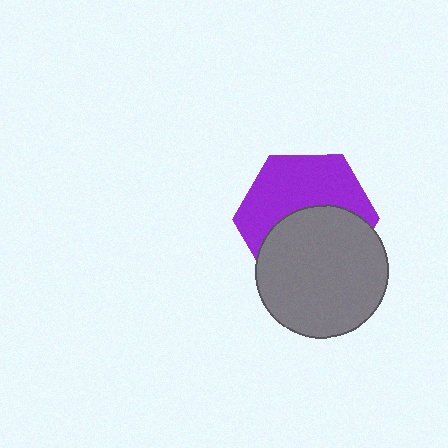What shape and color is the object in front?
The object in front is a gray circle.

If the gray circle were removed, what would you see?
You would see the complete purple hexagon.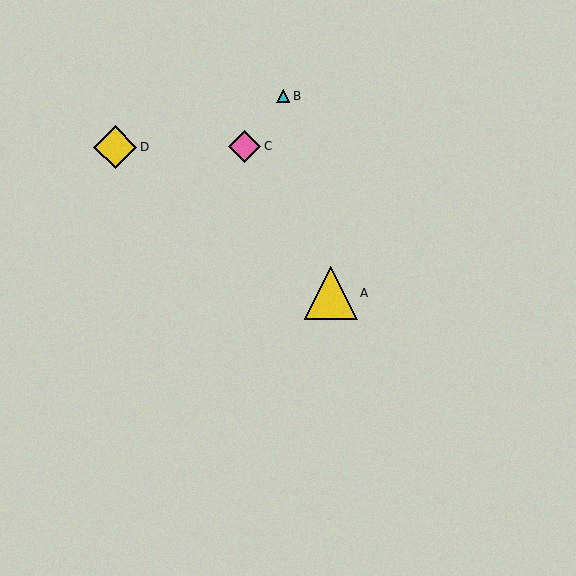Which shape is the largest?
The yellow triangle (labeled A) is the largest.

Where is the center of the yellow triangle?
The center of the yellow triangle is at (331, 293).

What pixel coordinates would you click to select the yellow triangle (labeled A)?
Click at (331, 293) to select the yellow triangle A.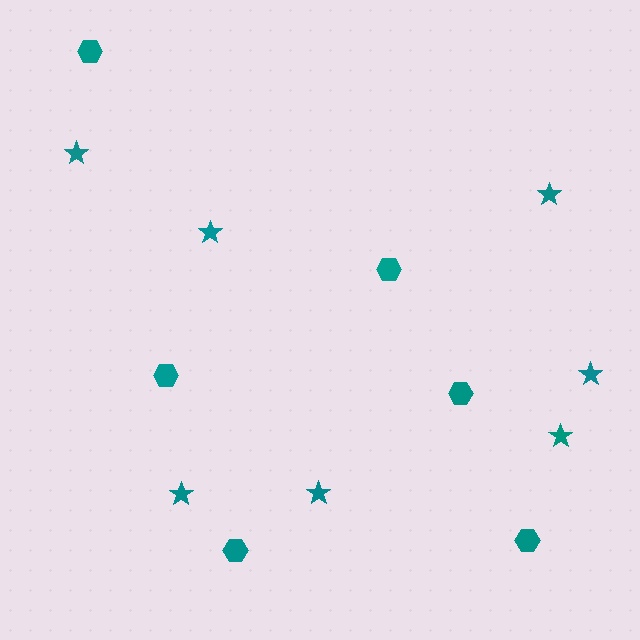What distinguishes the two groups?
There are 2 groups: one group of hexagons (6) and one group of stars (7).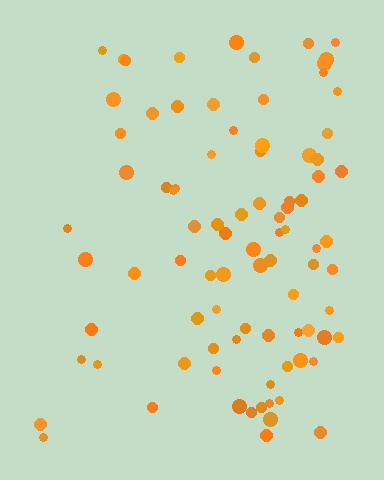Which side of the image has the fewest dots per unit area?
The left.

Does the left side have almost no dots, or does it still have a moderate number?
Still a moderate number, just noticeably fewer than the right.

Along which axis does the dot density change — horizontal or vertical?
Horizontal.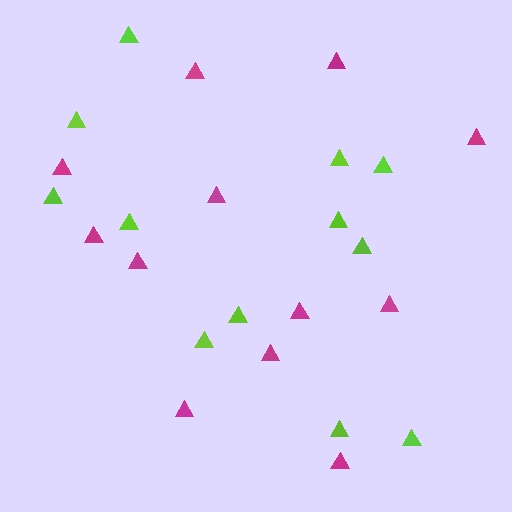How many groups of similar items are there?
There are 2 groups: one group of magenta triangles (12) and one group of lime triangles (12).